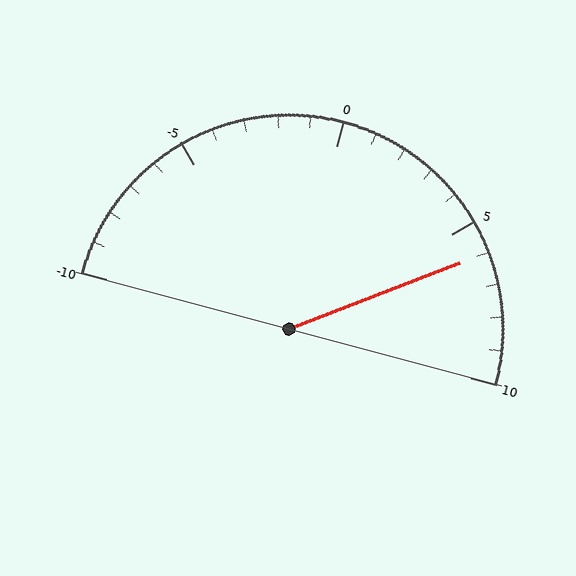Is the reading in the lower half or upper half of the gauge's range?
The reading is in the upper half of the range (-10 to 10).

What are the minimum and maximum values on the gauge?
The gauge ranges from -10 to 10.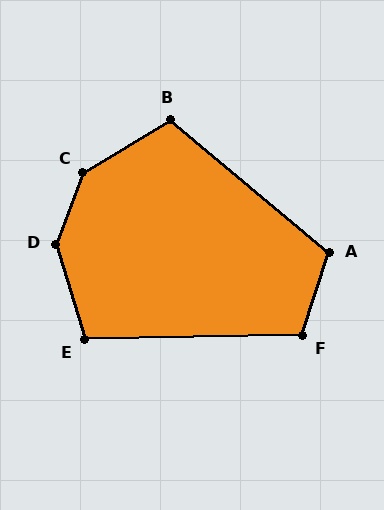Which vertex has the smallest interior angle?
E, at approximately 106 degrees.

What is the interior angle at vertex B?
Approximately 109 degrees (obtuse).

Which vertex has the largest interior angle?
D, at approximately 142 degrees.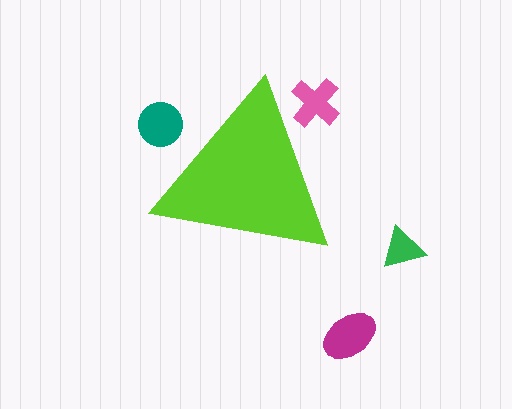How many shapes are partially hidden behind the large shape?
2 shapes are partially hidden.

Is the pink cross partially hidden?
Yes, the pink cross is partially hidden behind the lime triangle.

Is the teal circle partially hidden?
Yes, the teal circle is partially hidden behind the lime triangle.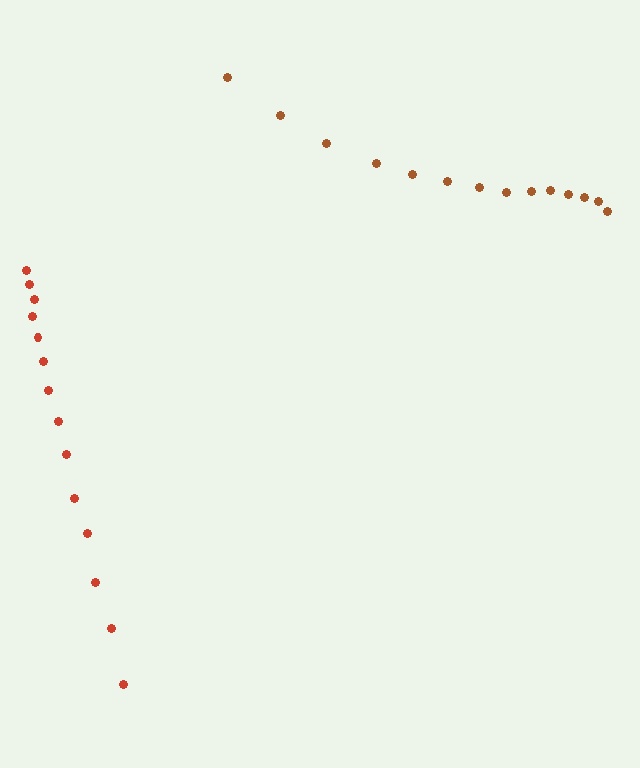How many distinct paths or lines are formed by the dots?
There are 2 distinct paths.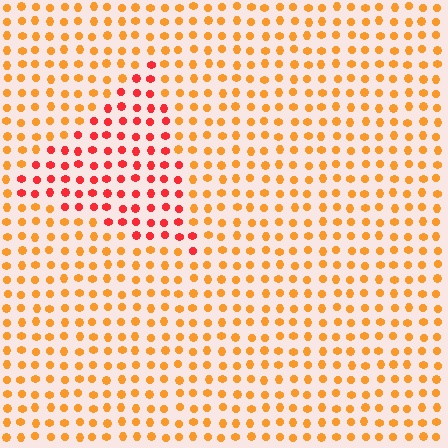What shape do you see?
I see a triangle.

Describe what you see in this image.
The image is filled with small orange elements in a uniform arrangement. A triangle-shaped region is visible where the elements are tinted to a slightly different hue, forming a subtle color boundary.